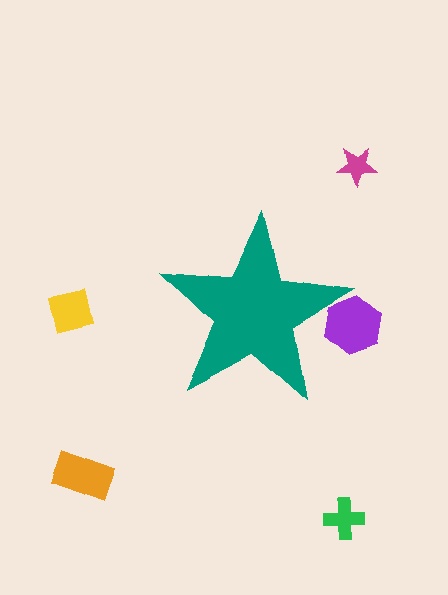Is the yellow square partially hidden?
No, the yellow square is fully visible.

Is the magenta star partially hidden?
No, the magenta star is fully visible.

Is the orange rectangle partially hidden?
No, the orange rectangle is fully visible.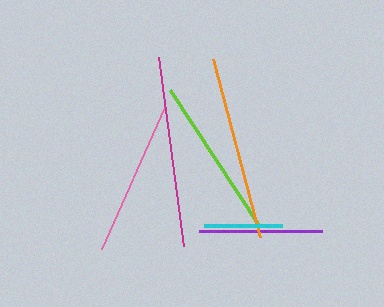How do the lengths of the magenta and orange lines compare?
The magenta and orange lines are approximately the same length.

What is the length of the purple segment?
The purple segment is approximately 123 pixels long.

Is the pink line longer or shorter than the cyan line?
The pink line is longer than the cyan line.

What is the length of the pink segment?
The pink segment is approximately 155 pixels long.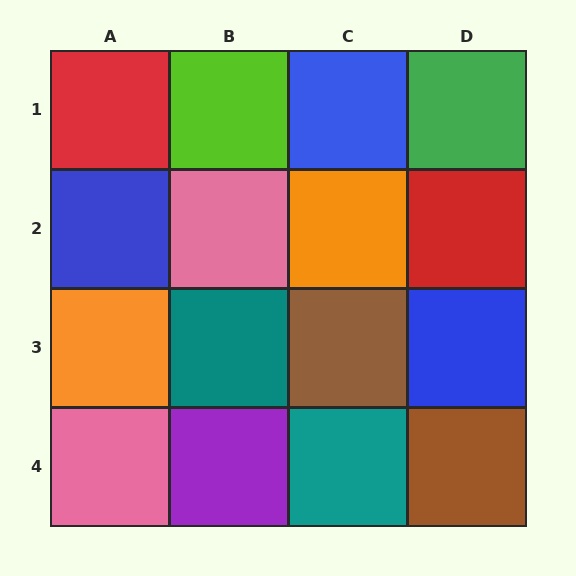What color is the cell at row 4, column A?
Pink.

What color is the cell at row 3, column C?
Brown.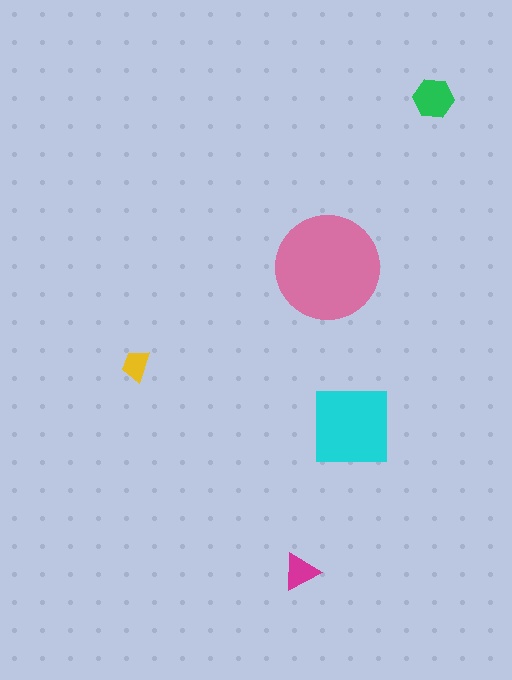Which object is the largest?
The pink circle.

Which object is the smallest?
The yellow trapezoid.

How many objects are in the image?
There are 5 objects in the image.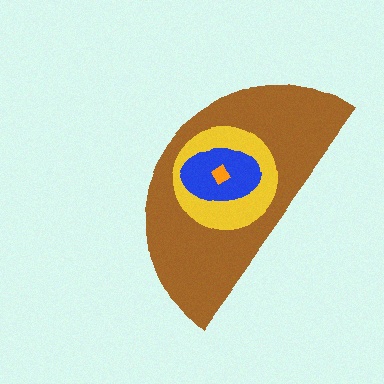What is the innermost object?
The orange diamond.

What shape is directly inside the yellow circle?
The blue ellipse.